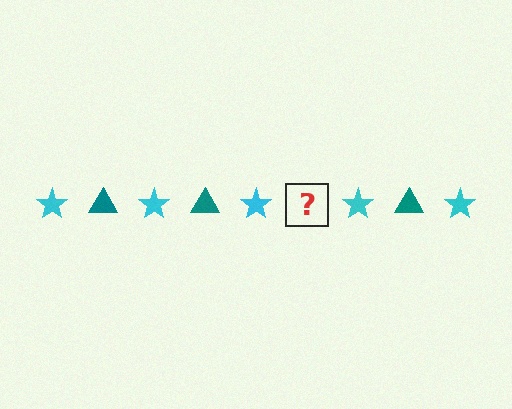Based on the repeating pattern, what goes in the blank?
The blank should be a teal triangle.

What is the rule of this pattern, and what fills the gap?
The rule is that the pattern alternates between cyan star and teal triangle. The gap should be filled with a teal triangle.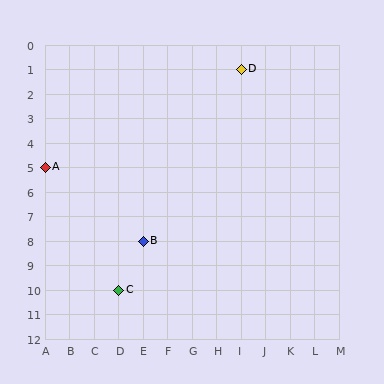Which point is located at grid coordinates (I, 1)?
Point D is at (I, 1).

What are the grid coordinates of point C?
Point C is at grid coordinates (D, 10).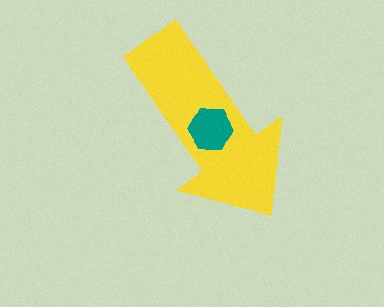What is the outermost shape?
The yellow arrow.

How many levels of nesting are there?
2.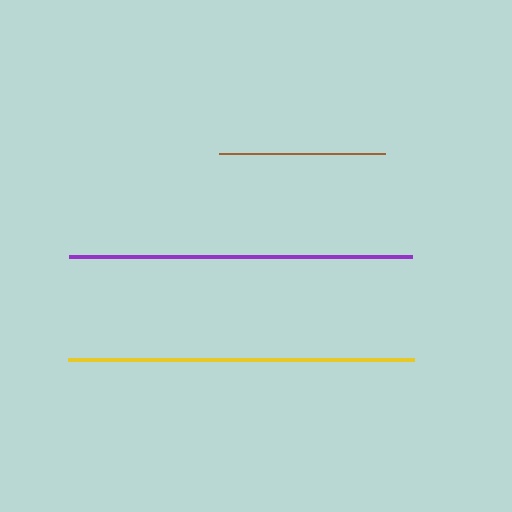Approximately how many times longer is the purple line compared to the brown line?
The purple line is approximately 2.1 times the length of the brown line.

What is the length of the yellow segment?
The yellow segment is approximately 345 pixels long.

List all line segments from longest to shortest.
From longest to shortest: yellow, purple, brown.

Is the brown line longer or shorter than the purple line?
The purple line is longer than the brown line.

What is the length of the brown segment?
The brown segment is approximately 167 pixels long.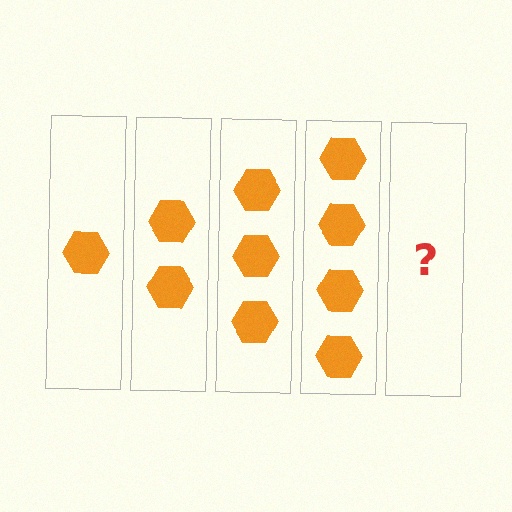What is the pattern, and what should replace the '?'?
The pattern is that each step adds one more hexagon. The '?' should be 5 hexagons.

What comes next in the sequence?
The next element should be 5 hexagons.